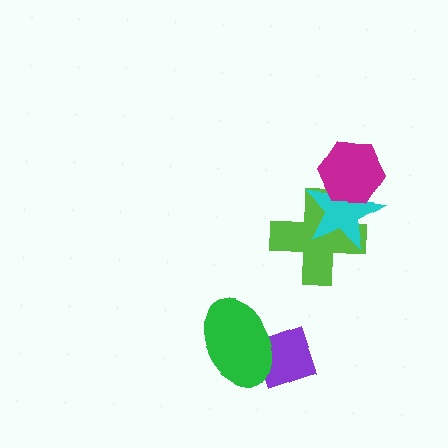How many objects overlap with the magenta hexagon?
2 objects overlap with the magenta hexagon.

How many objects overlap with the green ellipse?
1 object overlaps with the green ellipse.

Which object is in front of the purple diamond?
The green ellipse is in front of the purple diamond.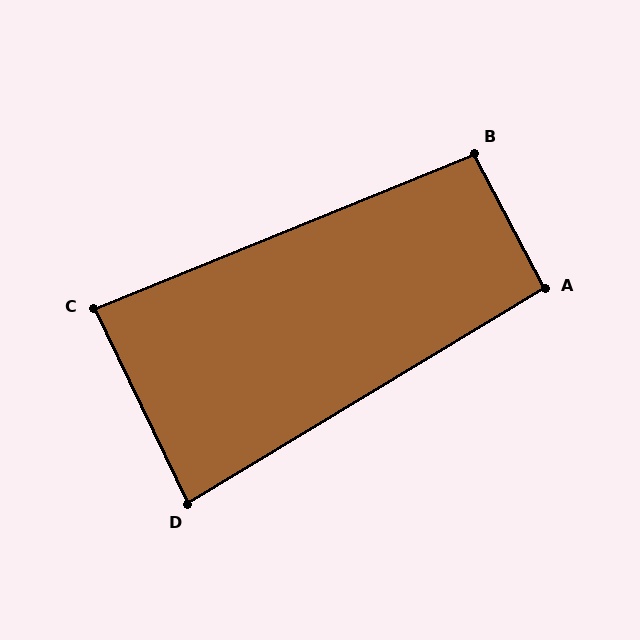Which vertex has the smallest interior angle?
D, at approximately 85 degrees.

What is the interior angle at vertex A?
Approximately 94 degrees (approximately right).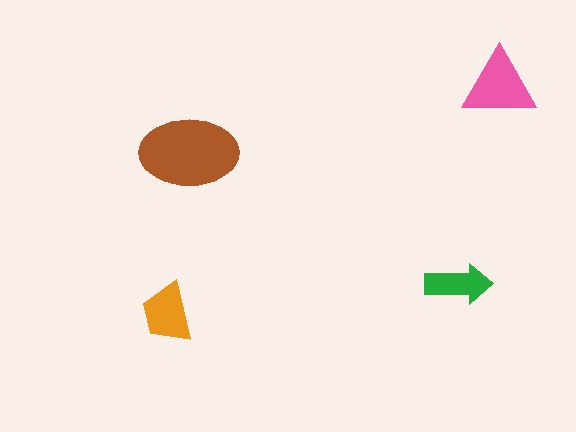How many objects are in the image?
There are 4 objects in the image.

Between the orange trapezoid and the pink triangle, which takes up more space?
The pink triangle.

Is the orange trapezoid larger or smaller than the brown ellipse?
Smaller.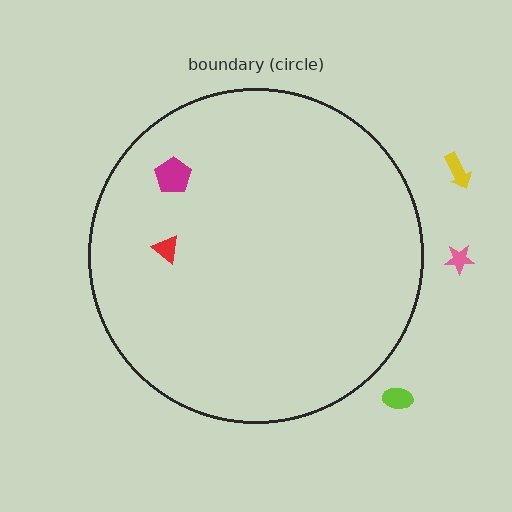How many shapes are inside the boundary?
2 inside, 3 outside.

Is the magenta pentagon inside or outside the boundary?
Inside.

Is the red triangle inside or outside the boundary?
Inside.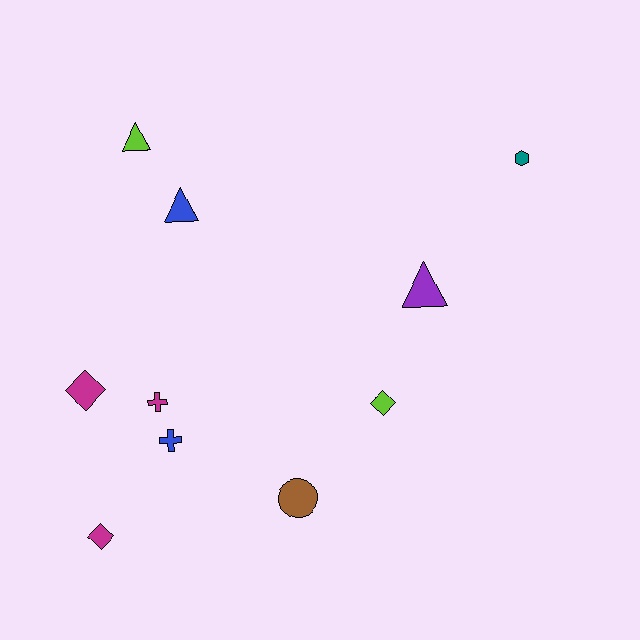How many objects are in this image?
There are 10 objects.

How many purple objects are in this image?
There is 1 purple object.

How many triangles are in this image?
There are 3 triangles.